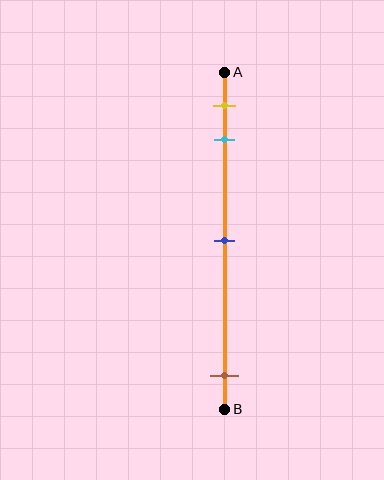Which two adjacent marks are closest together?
The yellow and cyan marks are the closest adjacent pair.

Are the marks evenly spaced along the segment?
No, the marks are not evenly spaced.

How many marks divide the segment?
There are 4 marks dividing the segment.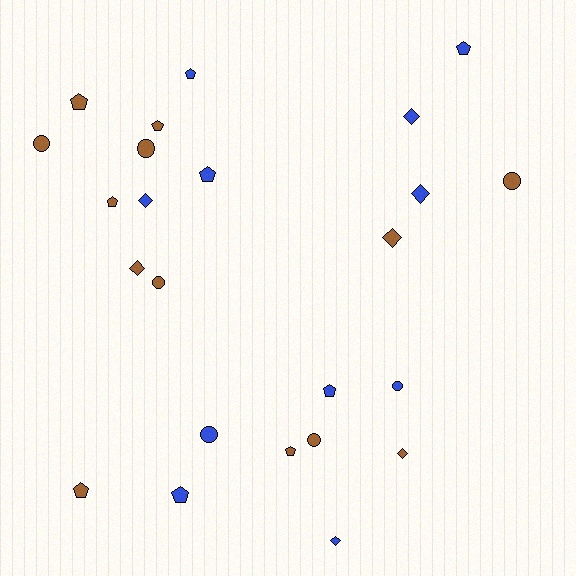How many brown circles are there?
There are 5 brown circles.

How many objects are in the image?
There are 24 objects.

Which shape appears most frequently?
Pentagon, with 10 objects.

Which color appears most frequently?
Brown, with 13 objects.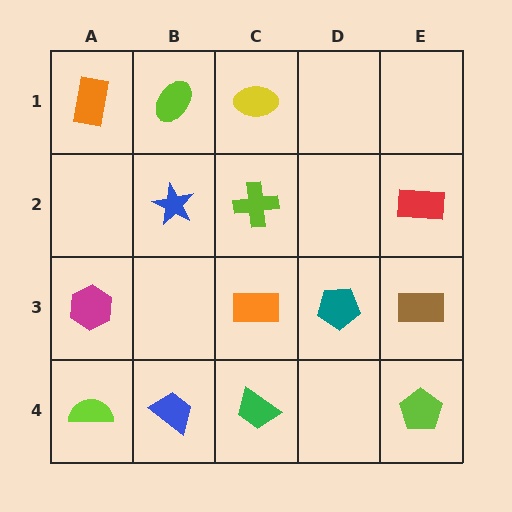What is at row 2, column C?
A lime cross.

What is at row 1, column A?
An orange rectangle.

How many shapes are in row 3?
4 shapes.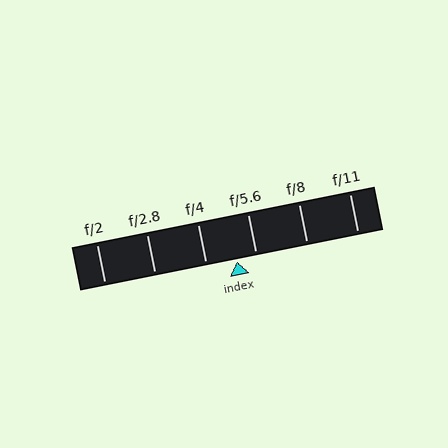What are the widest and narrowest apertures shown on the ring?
The widest aperture shown is f/2 and the narrowest is f/11.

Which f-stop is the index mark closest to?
The index mark is closest to f/5.6.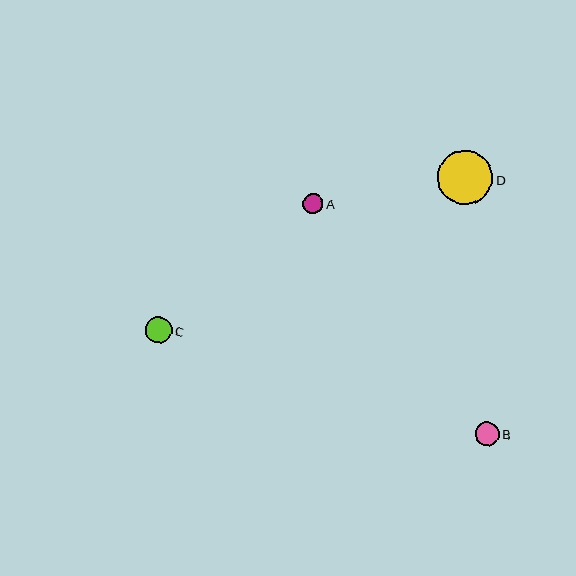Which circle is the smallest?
Circle A is the smallest with a size of approximately 20 pixels.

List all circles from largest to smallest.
From largest to smallest: D, C, B, A.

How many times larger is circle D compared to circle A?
Circle D is approximately 2.7 times the size of circle A.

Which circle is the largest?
Circle D is the largest with a size of approximately 55 pixels.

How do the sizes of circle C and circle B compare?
Circle C and circle B are approximately the same size.